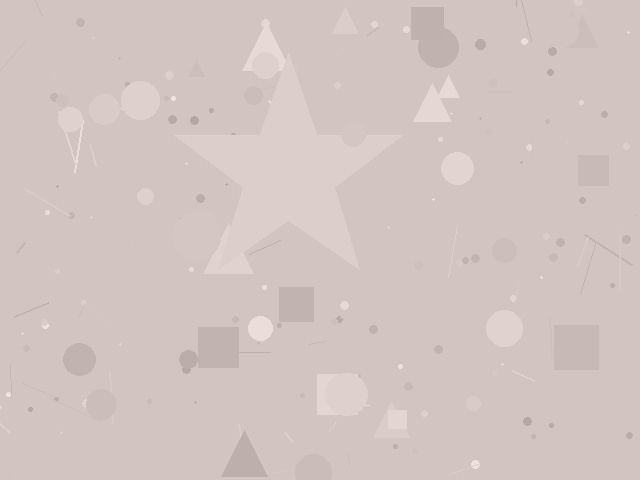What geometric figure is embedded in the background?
A star is embedded in the background.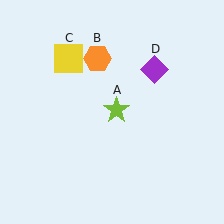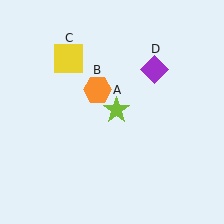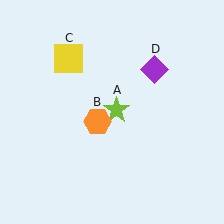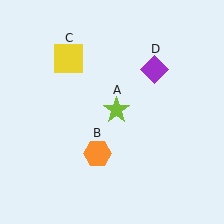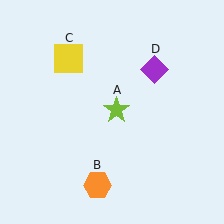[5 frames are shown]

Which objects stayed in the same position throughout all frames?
Lime star (object A) and yellow square (object C) and purple diamond (object D) remained stationary.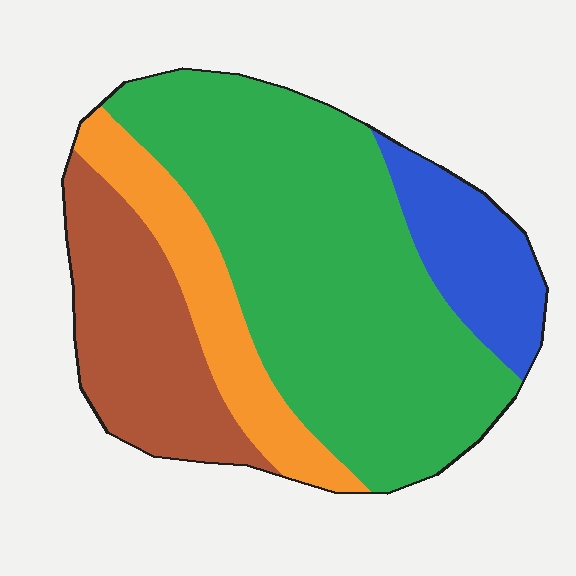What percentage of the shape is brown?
Brown covers about 20% of the shape.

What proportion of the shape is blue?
Blue covers 12% of the shape.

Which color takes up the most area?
Green, at roughly 55%.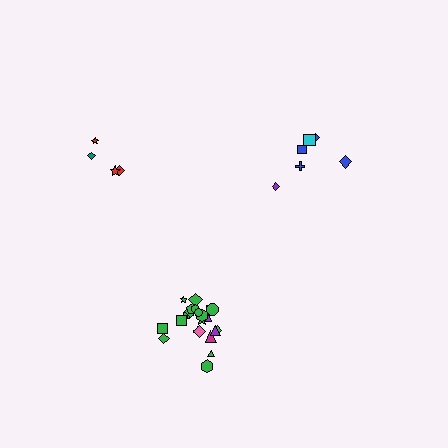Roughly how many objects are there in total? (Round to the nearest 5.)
Roughly 30 objects in total.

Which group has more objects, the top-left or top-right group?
The top-right group.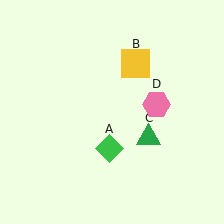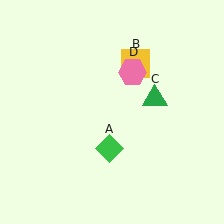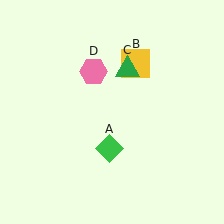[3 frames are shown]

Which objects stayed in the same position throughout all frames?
Green diamond (object A) and yellow square (object B) remained stationary.